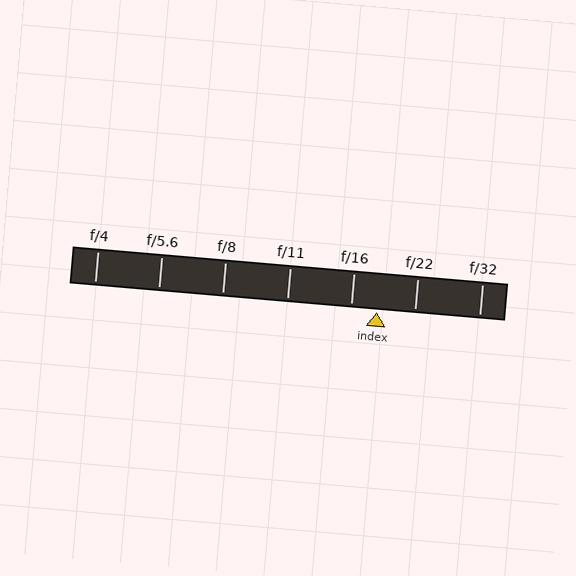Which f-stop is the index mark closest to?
The index mark is closest to f/16.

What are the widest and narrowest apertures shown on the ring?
The widest aperture shown is f/4 and the narrowest is f/32.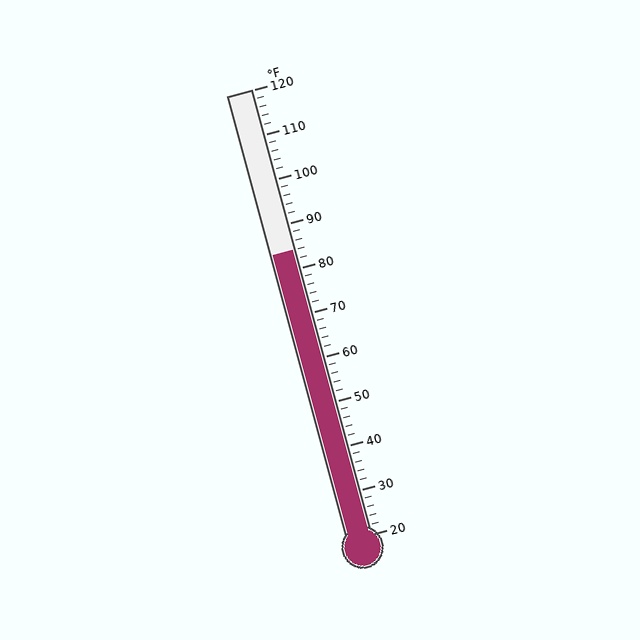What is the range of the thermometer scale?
The thermometer scale ranges from 20°F to 120°F.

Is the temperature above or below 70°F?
The temperature is above 70°F.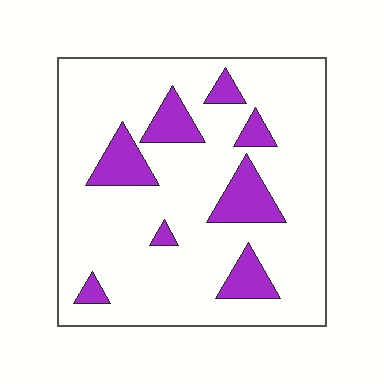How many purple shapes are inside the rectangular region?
8.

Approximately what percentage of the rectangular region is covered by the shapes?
Approximately 15%.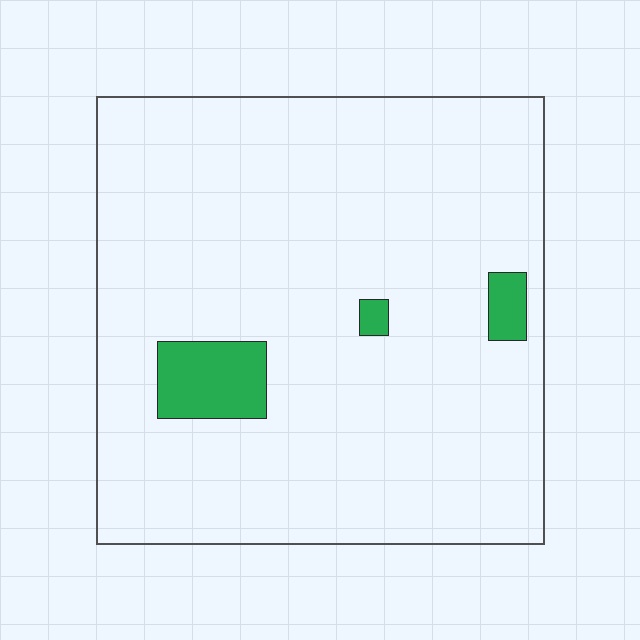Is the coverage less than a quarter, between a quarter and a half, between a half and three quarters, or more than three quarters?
Less than a quarter.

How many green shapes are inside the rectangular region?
3.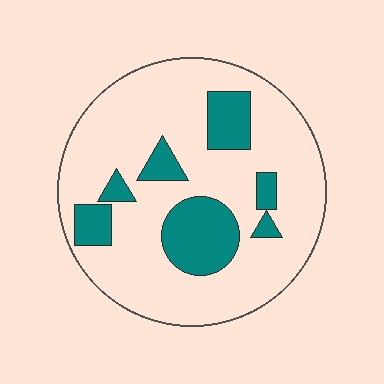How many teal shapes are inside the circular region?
7.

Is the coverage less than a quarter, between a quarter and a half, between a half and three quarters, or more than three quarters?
Less than a quarter.